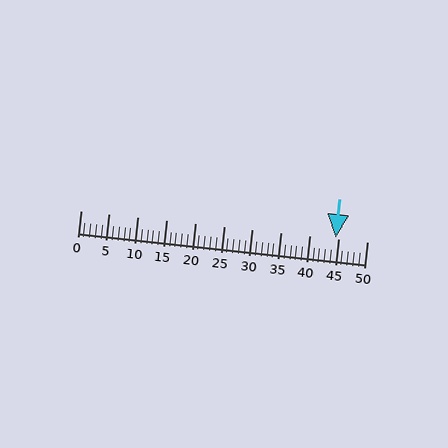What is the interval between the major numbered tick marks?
The major tick marks are spaced 5 units apart.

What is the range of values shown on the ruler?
The ruler shows values from 0 to 50.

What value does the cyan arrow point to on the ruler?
The cyan arrow points to approximately 44.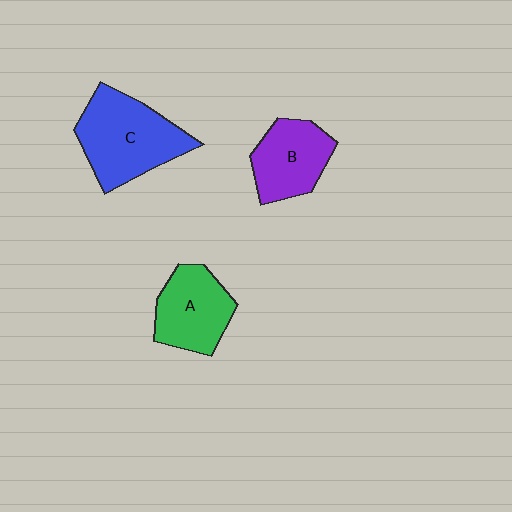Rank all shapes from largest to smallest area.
From largest to smallest: C (blue), A (green), B (purple).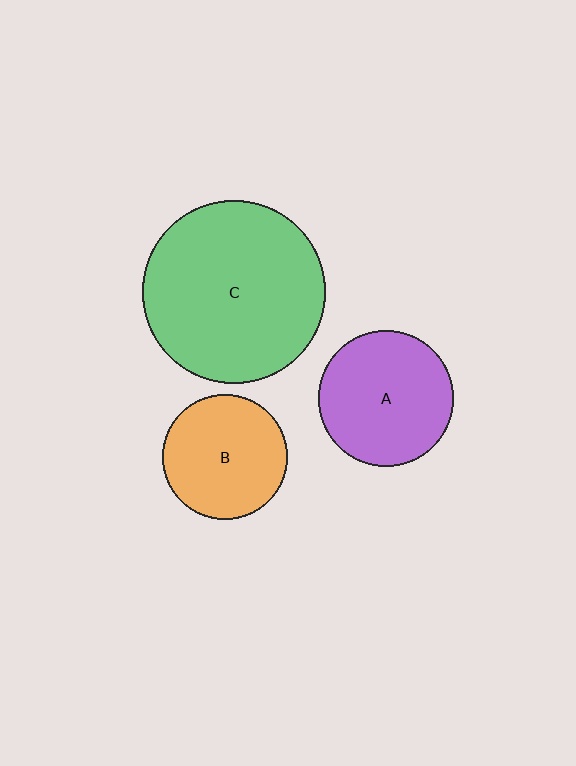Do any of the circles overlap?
No, none of the circles overlap.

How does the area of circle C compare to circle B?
Approximately 2.2 times.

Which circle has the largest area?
Circle C (green).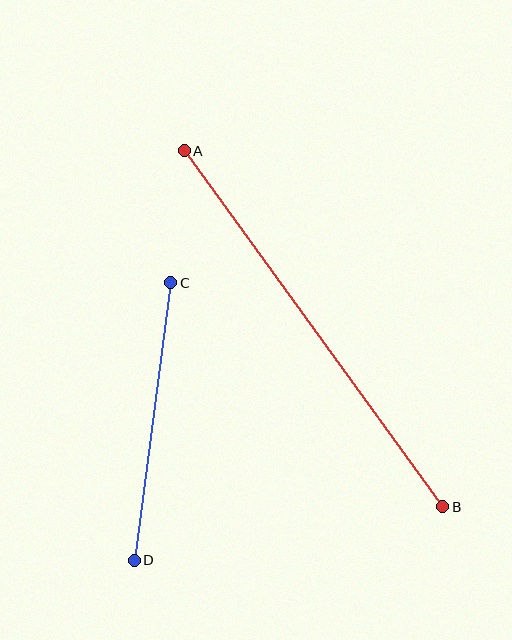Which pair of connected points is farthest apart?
Points A and B are farthest apart.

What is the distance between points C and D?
The distance is approximately 280 pixels.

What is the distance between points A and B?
The distance is approximately 440 pixels.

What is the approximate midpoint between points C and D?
The midpoint is at approximately (153, 421) pixels.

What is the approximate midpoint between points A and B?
The midpoint is at approximately (313, 329) pixels.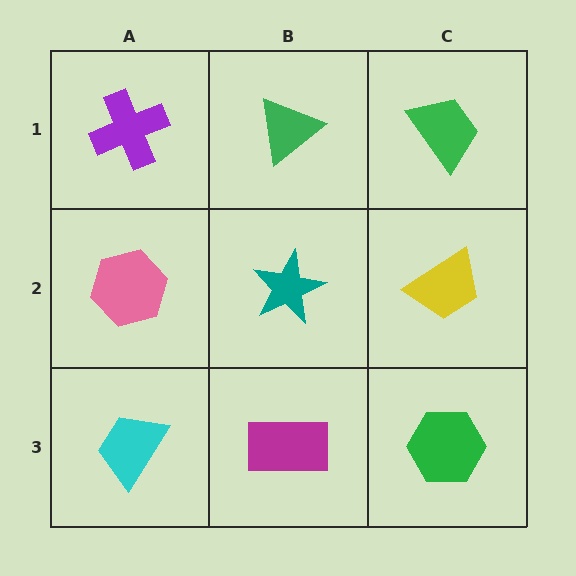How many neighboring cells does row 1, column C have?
2.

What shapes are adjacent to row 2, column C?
A green trapezoid (row 1, column C), a green hexagon (row 3, column C), a teal star (row 2, column B).